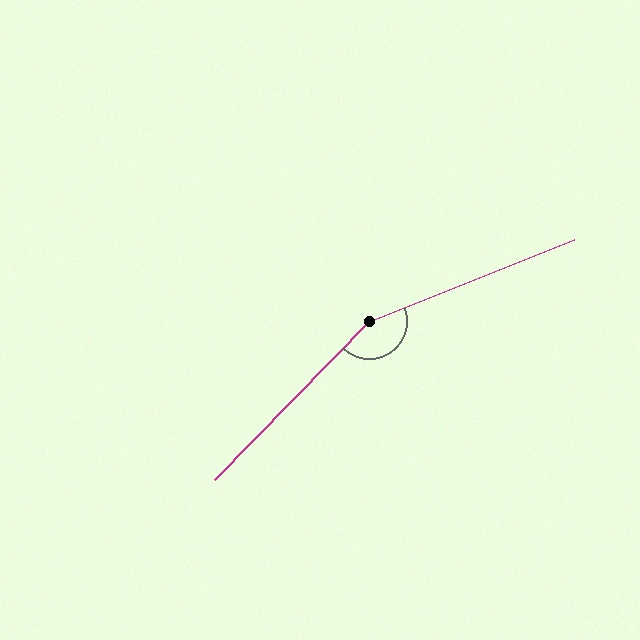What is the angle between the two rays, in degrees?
Approximately 156 degrees.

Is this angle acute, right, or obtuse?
It is obtuse.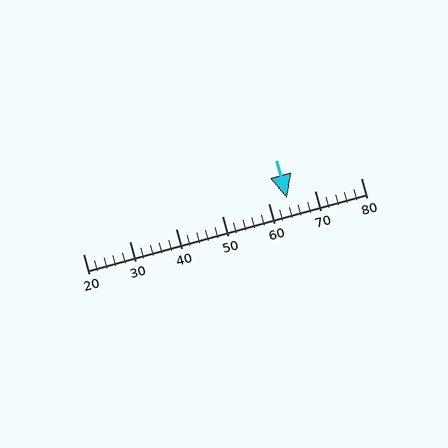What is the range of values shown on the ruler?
The ruler shows values from 20 to 80.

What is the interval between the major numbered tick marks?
The major tick marks are spaced 10 units apart.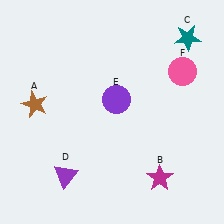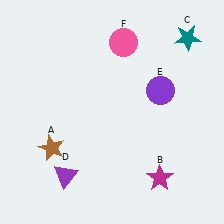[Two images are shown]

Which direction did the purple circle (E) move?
The purple circle (E) moved right.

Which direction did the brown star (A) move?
The brown star (A) moved down.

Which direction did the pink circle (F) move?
The pink circle (F) moved left.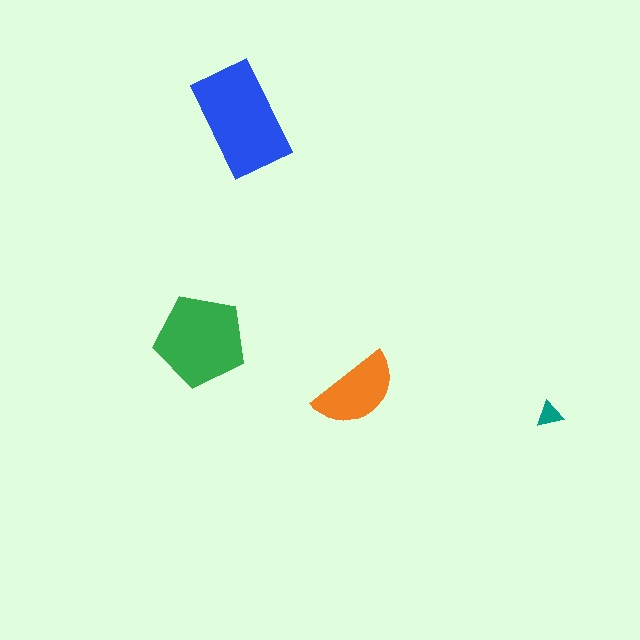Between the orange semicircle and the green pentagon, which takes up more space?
The green pentagon.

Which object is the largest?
The blue rectangle.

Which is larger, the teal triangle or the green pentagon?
The green pentagon.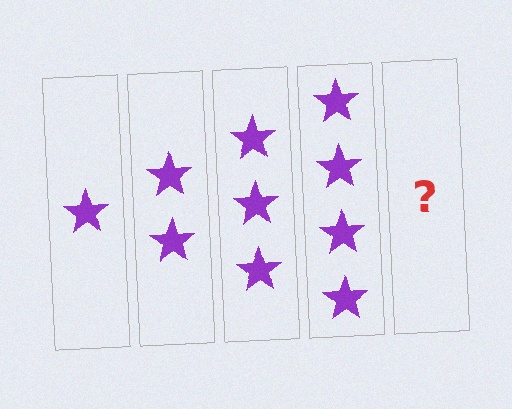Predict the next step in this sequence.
The next step is 5 stars.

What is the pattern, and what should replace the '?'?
The pattern is that each step adds one more star. The '?' should be 5 stars.